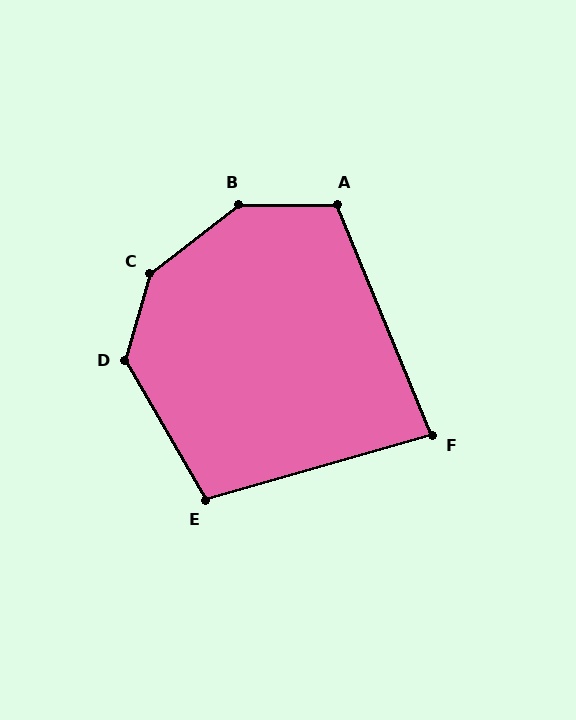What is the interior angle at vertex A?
Approximately 112 degrees (obtuse).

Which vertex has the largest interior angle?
C, at approximately 144 degrees.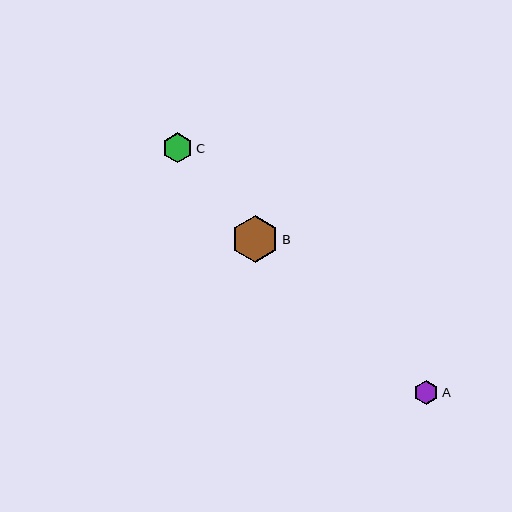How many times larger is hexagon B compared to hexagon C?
Hexagon B is approximately 1.5 times the size of hexagon C.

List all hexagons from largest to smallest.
From largest to smallest: B, C, A.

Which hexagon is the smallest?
Hexagon A is the smallest with a size of approximately 25 pixels.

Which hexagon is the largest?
Hexagon B is the largest with a size of approximately 47 pixels.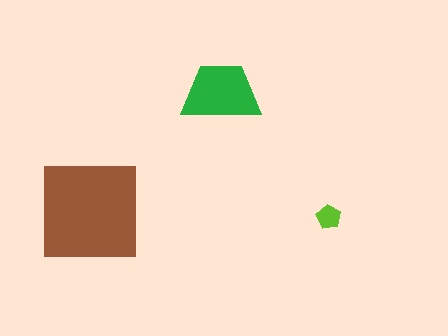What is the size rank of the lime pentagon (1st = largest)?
3rd.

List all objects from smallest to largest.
The lime pentagon, the green trapezoid, the brown square.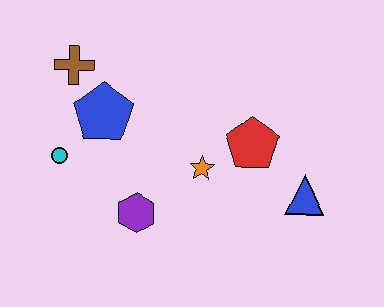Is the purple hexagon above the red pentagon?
No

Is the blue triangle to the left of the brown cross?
No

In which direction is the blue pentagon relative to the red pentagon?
The blue pentagon is to the left of the red pentagon.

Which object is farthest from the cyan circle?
The blue triangle is farthest from the cyan circle.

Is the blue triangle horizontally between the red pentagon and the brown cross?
No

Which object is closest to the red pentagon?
The orange star is closest to the red pentagon.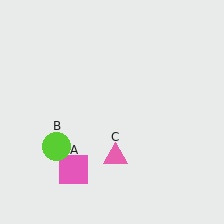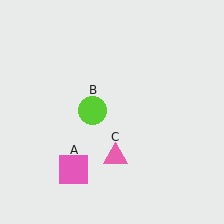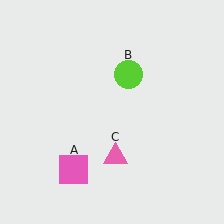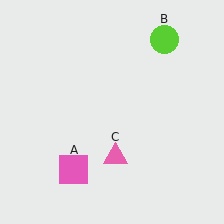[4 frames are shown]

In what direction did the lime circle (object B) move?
The lime circle (object B) moved up and to the right.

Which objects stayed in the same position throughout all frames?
Pink square (object A) and pink triangle (object C) remained stationary.